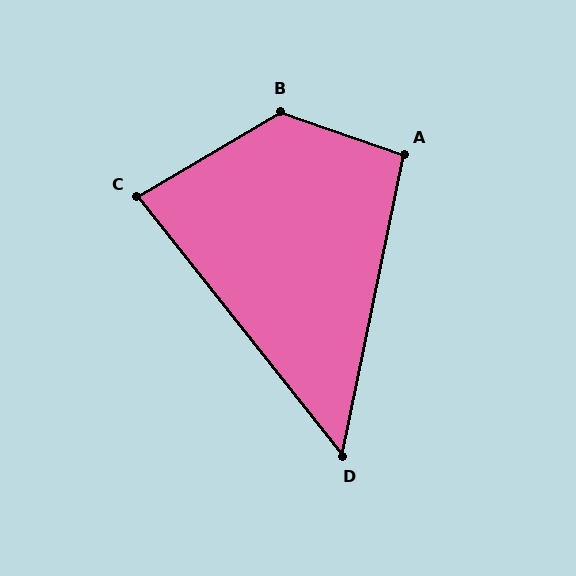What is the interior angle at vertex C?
Approximately 82 degrees (acute).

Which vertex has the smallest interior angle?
D, at approximately 50 degrees.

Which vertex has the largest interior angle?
B, at approximately 130 degrees.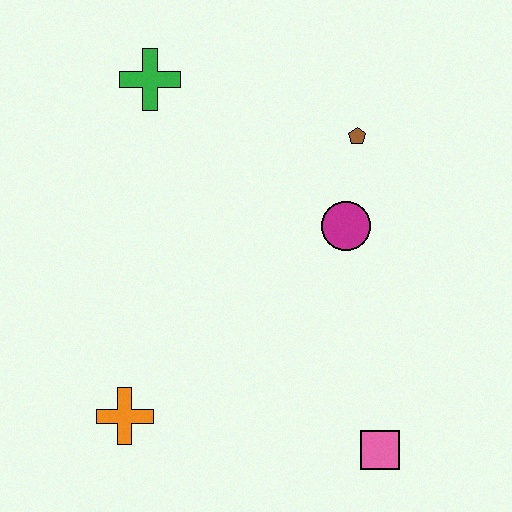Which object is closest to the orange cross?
The pink square is closest to the orange cross.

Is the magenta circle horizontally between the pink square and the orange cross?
Yes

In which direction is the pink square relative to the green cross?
The pink square is below the green cross.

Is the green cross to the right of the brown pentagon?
No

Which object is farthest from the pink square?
The green cross is farthest from the pink square.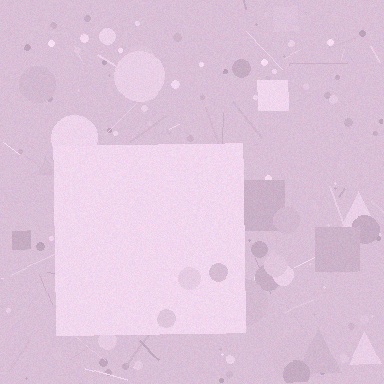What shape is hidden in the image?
A square is hidden in the image.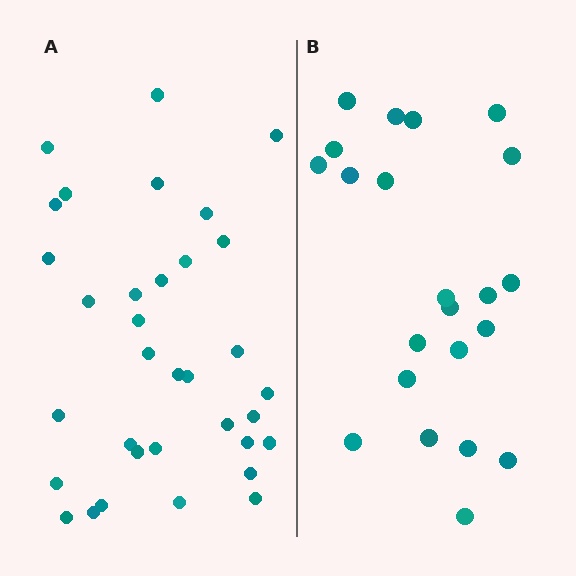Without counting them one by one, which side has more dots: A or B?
Region A (the left region) has more dots.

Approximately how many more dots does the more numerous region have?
Region A has roughly 12 or so more dots than region B.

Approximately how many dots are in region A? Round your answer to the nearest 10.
About 30 dots. (The exact count is 34, which rounds to 30.)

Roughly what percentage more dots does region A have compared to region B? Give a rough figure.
About 55% more.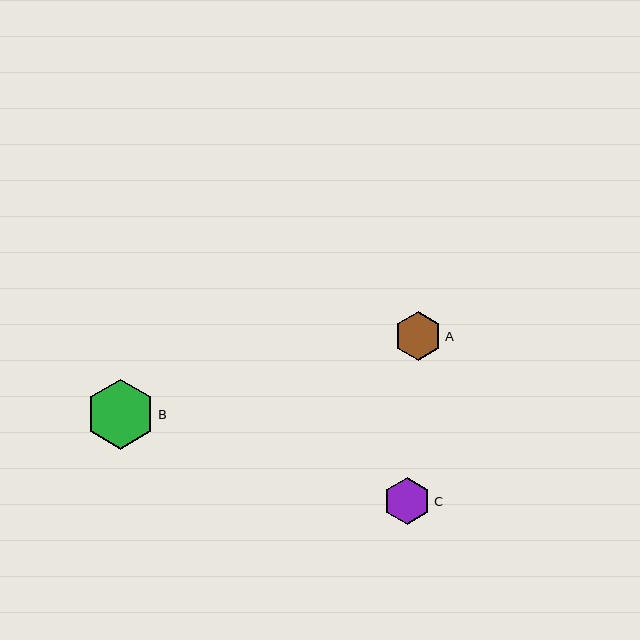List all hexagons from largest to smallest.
From largest to smallest: B, A, C.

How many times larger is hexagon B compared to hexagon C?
Hexagon B is approximately 1.5 times the size of hexagon C.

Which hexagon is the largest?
Hexagon B is the largest with a size of approximately 70 pixels.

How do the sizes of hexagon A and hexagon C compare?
Hexagon A and hexagon C are approximately the same size.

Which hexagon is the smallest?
Hexagon C is the smallest with a size of approximately 48 pixels.